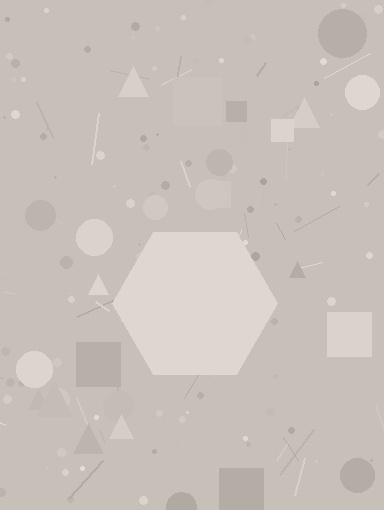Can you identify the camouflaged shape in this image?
The camouflaged shape is a hexagon.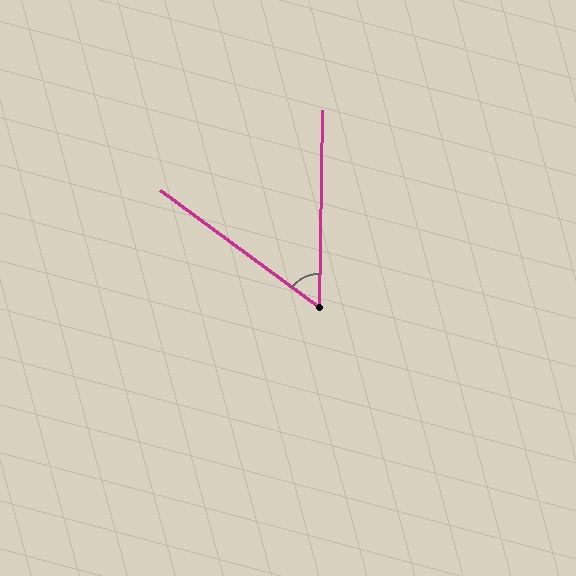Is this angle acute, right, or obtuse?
It is acute.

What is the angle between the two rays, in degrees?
Approximately 54 degrees.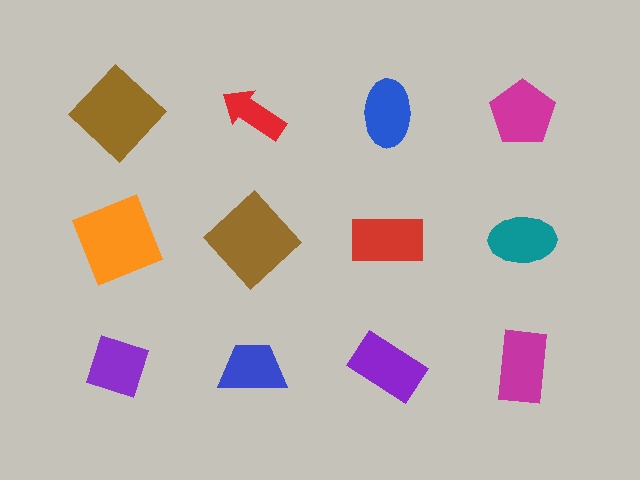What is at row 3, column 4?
A magenta rectangle.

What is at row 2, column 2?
A brown diamond.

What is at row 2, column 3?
A red rectangle.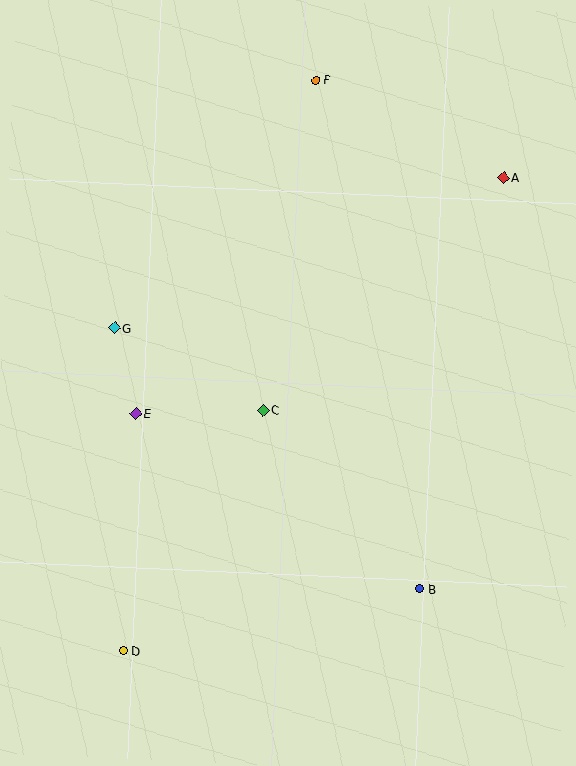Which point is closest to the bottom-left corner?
Point D is closest to the bottom-left corner.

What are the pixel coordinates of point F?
Point F is at (316, 80).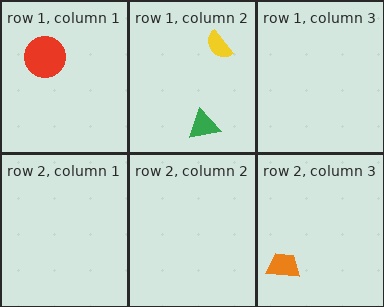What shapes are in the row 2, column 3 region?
The orange trapezoid.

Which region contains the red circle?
The row 1, column 1 region.